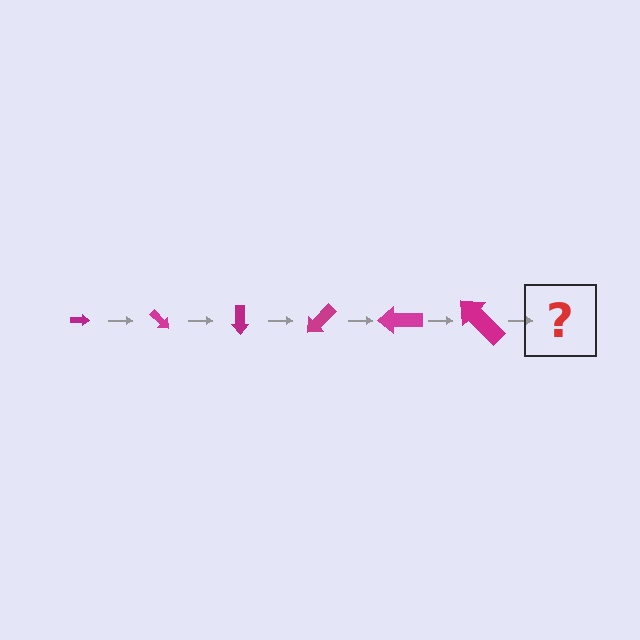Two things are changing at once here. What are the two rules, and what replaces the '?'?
The two rules are that the arrow grows larger each step and it rotates 45 degrees each step. The '?' should be an arrow, larger than the previous one and rotated 270 degrees from the start.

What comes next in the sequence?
The next element should be an arrow, larger than the previous one and rotated 270 degrees from the start.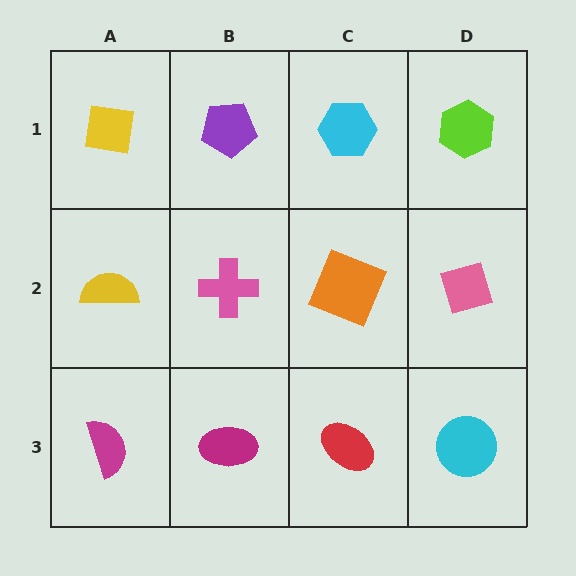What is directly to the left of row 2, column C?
A pink cross.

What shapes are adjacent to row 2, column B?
A purple pentagon (row 1, column B), a magenta ellipse (row 3, column B), a yellow semicircle (row 2, column A), an orange square (row 2, column C).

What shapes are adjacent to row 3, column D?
A pink diamond (row 2, column D), a red ellipse (row 3, column C).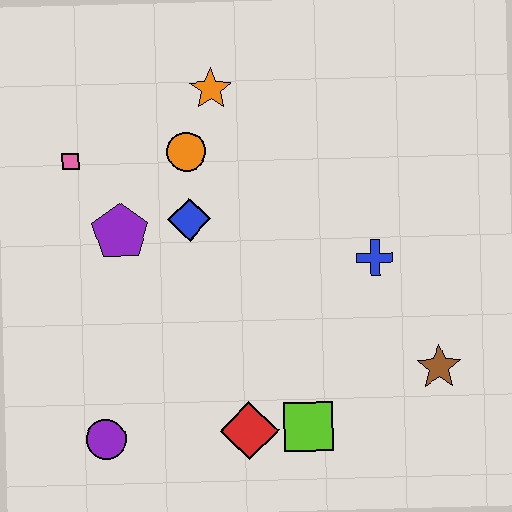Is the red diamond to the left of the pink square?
No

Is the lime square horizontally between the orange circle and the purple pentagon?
No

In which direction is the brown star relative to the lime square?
The brown star is to the right of the lime square.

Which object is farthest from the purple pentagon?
The brown star is farthest from the purple pentagon.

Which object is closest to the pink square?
The purple pentagon is closest to the pink square.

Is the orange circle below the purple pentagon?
No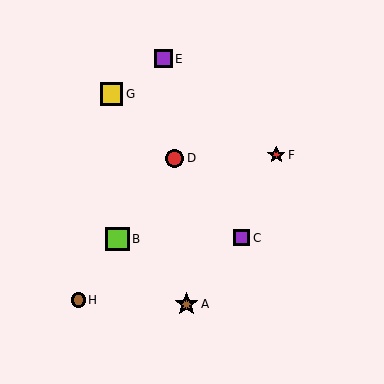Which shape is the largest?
The lime square (labeled B) is the largest.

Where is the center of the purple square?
The center of the purple square is at (163, 59).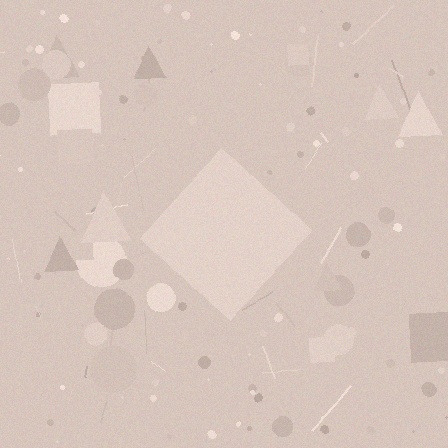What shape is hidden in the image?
A diamond is hidden in the image.